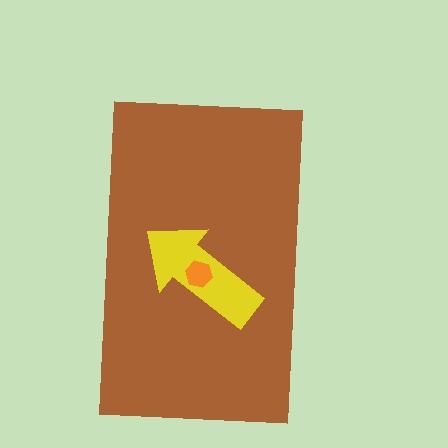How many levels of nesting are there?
3.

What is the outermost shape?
The brown rectangle.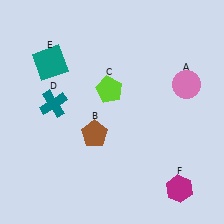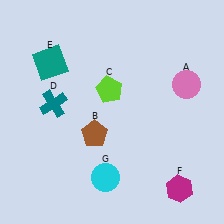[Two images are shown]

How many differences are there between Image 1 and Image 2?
There is 1 difference between the two images.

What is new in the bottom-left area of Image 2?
A cyan circle (G) was added in the bottom-left area of Image 2.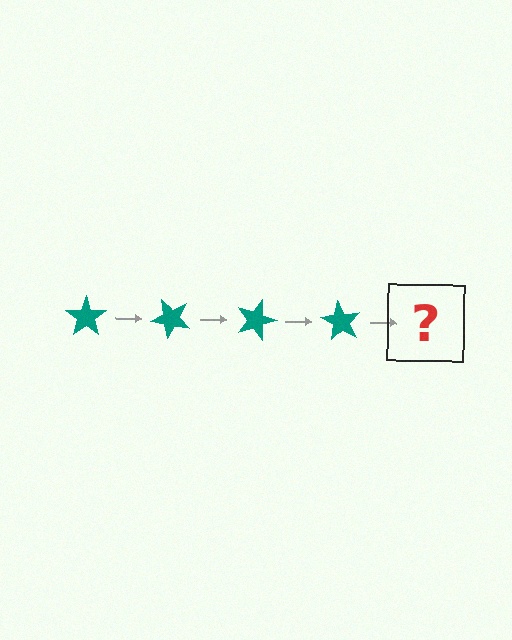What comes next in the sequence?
The next element should be a teal star rotated 180 degrees.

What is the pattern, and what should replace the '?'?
The pattern is that the star rotates 45 degrees each step. The '?' should be a teal star rotated 180 degrees.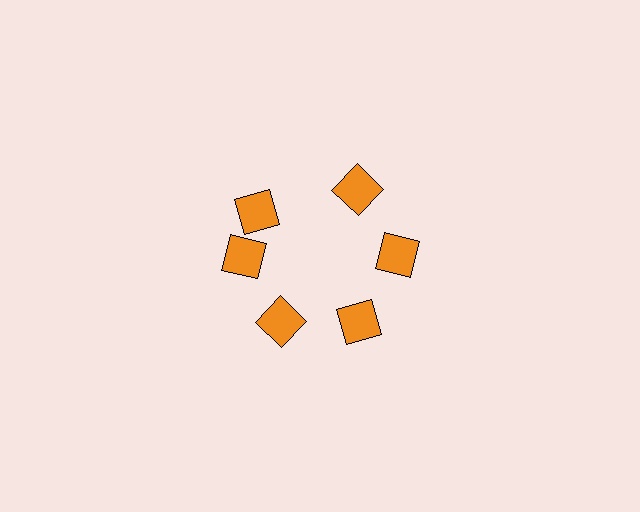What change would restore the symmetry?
The symmetry would be restored by rotating it back into even spacing with its neighbors so that all 6 squares sit at equal angles and equal distance from the center.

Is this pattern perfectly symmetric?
No. The 6 orange squares are arranged in a ring, but one element near the 11 o'clock position is rotated out of alignment along the ring, breaking the 6-fold rotational symmetry.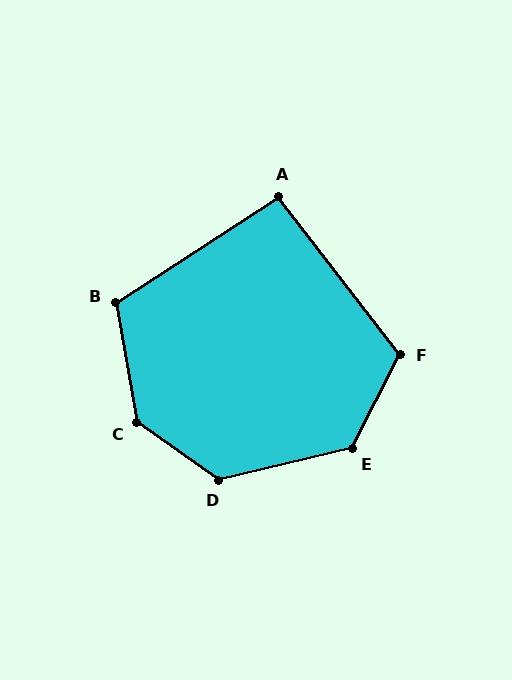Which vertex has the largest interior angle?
C, at approximately 135 degrees.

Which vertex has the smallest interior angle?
A, at approximately 95 degrees.